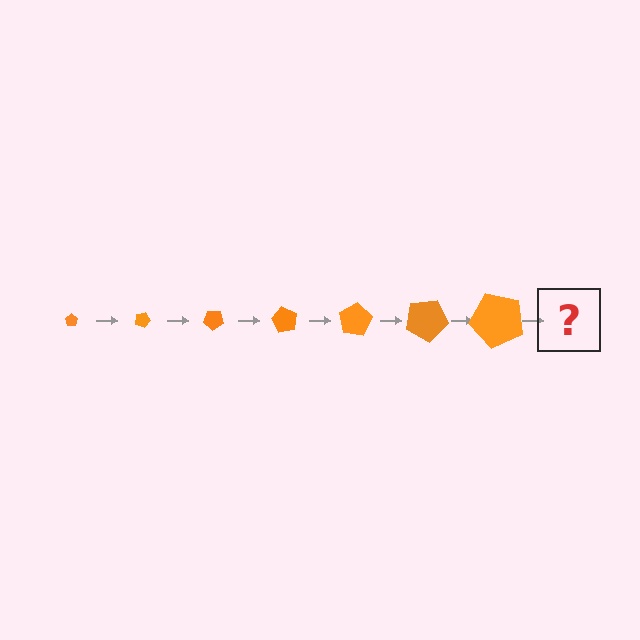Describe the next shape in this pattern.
It should be a pentagon, larger than the previous one and rotated 140 degrees from the start.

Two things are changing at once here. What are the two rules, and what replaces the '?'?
The two rules are that the pentagon grows larger each step and it rotates 20 degrees each step. The '?' should be a pentagon, larger than the previous one and rotated 140 degrees from the start.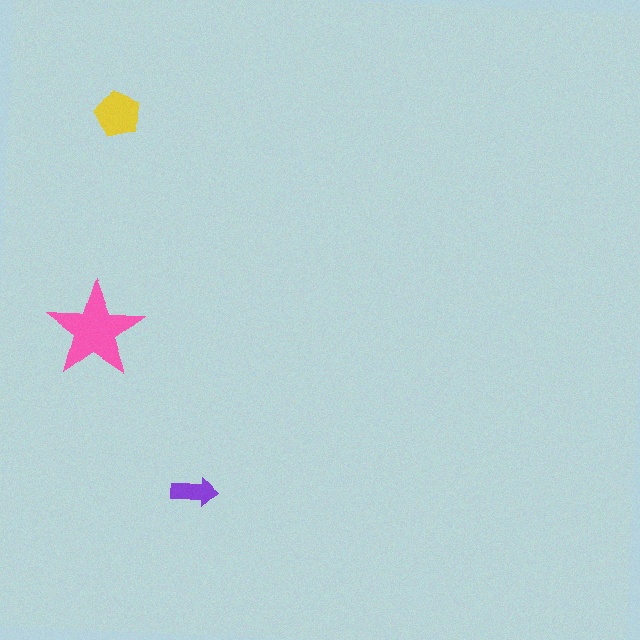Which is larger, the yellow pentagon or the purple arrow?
The yellow pentagon.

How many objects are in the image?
There are 3 objects in the image.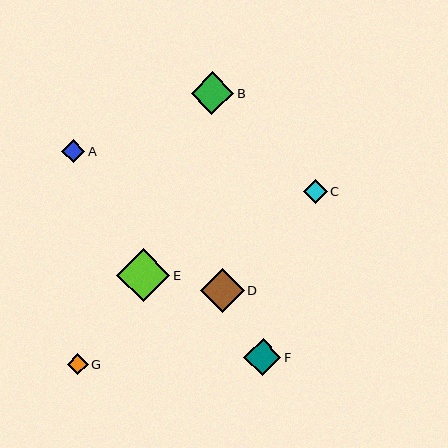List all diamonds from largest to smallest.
From largest to smallest: E, D, B, F, C, A, G.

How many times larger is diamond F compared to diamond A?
Diamond F is approximately 1.6 times the size of diamond A.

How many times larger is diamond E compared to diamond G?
Diamond E is approximately 2.5 times the size of diamond G.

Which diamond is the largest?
Diamond E is the largest with a size of approximately 53 pixels.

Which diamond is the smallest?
Diamond G is the smallest with a size of approximately 21 pixels.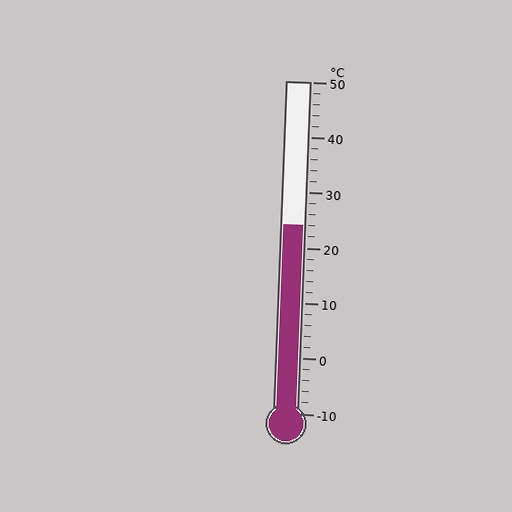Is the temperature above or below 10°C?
The temperature is above 10°C.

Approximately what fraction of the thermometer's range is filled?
The thermometer is filled to approximately 55% of its range.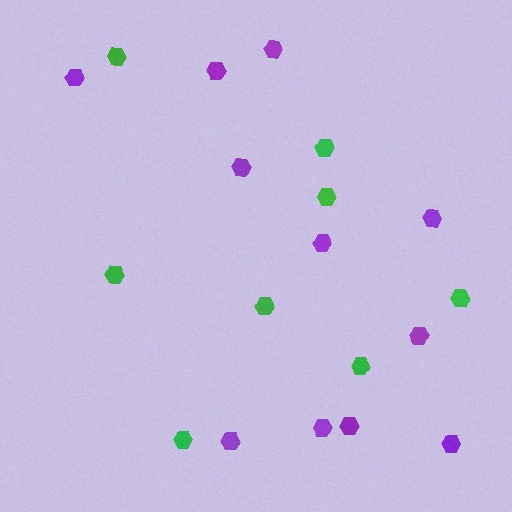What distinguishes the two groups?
There are 2 groups: one group of purple hexagons (11) and one group of green hexagons (8).